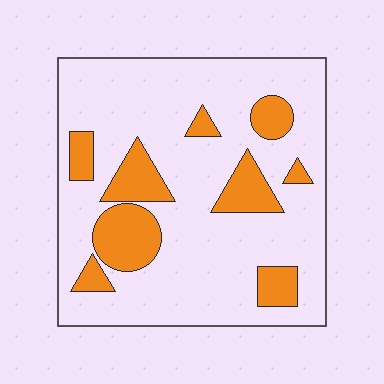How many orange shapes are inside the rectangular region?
9.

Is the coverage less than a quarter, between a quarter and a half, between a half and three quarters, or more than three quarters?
Less than a quarter.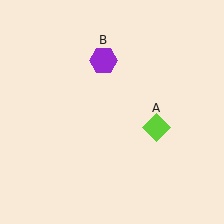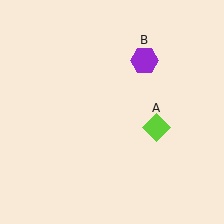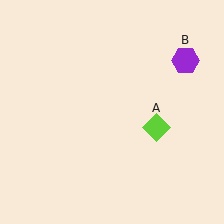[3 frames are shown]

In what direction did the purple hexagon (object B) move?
The purple hexagon (object B) moved right.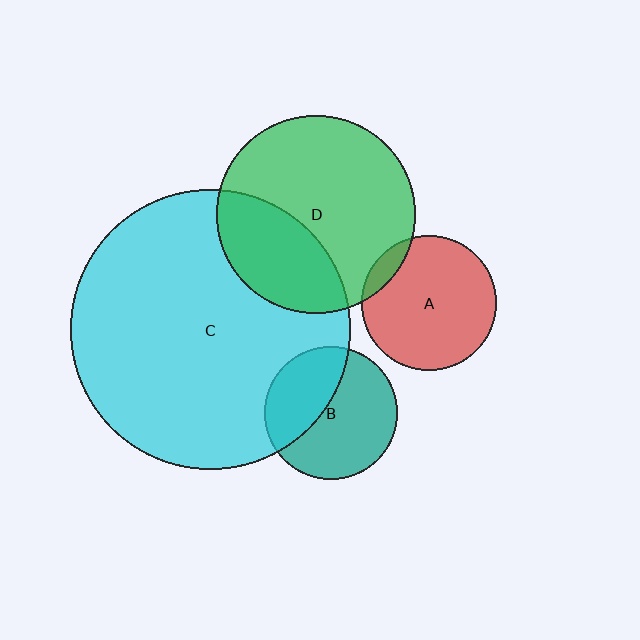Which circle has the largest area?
Circle C (cyan).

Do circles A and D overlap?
Yes.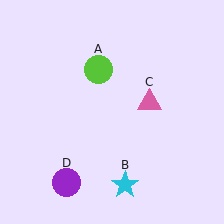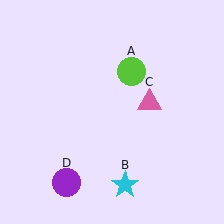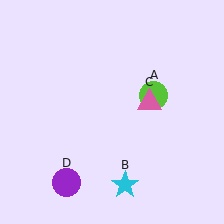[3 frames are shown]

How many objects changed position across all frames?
1 object changed position: lime circle (object A).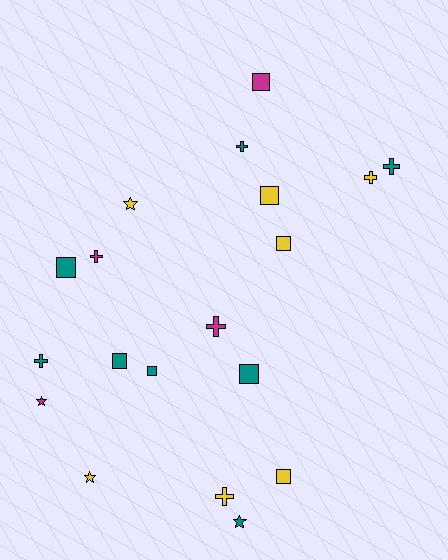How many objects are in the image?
There are 19 objects.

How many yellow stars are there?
There are 2 yellow stars.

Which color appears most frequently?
Teal, with 8 objects.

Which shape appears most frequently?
Square, with 8 objects.